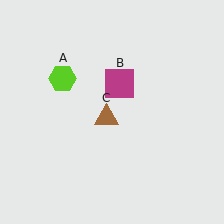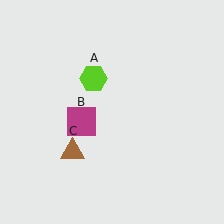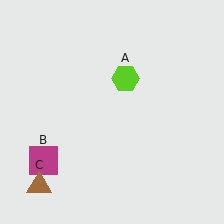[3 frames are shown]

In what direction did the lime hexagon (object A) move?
The lime hexagon (object A) moved right.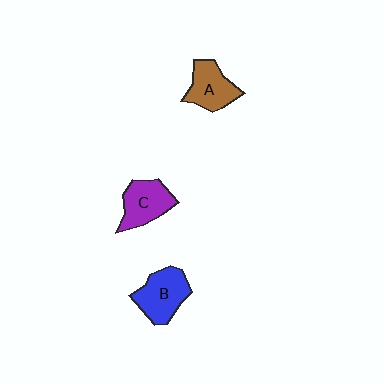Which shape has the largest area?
Shape B (blue).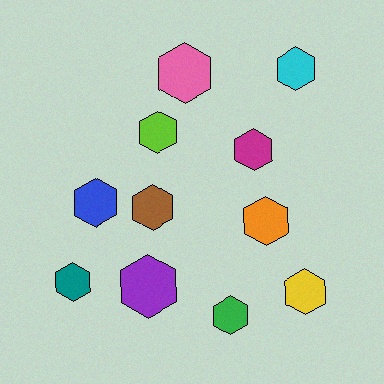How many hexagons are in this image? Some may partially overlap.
There are 11 hexagons.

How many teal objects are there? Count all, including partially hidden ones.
There is 1 teal object.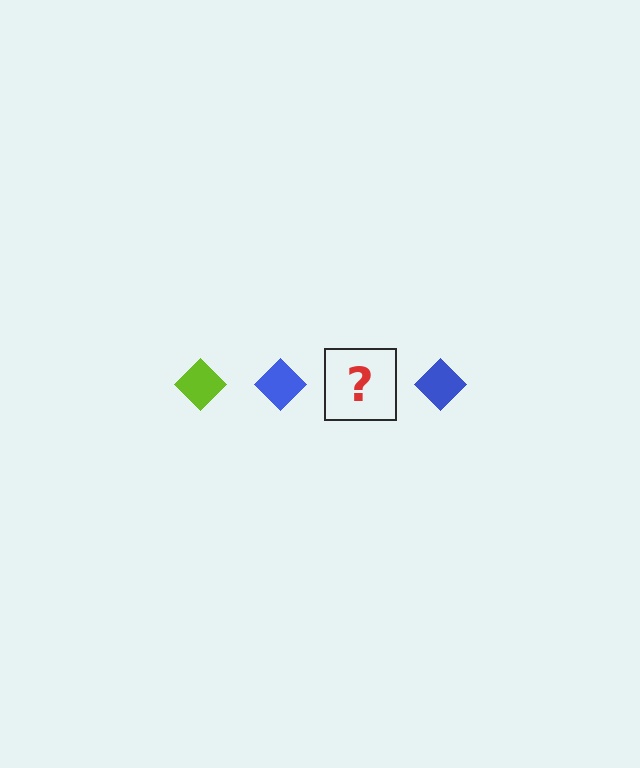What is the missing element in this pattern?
The missing element is a lime diamond.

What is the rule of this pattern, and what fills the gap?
The rule is that the pattern cycles through lime, blue diamonds. The gap should be filled with a lime diamond.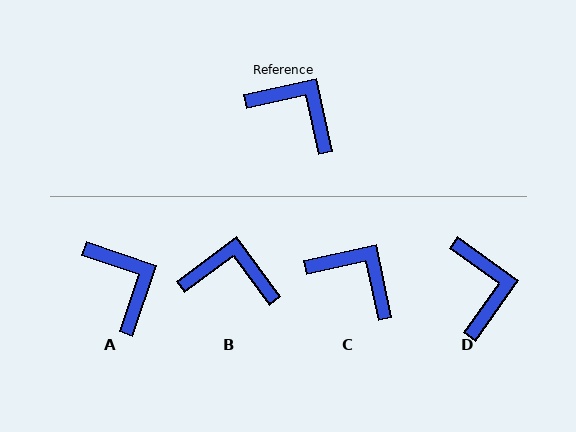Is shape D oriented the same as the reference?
No, it is off by about 48 degrees.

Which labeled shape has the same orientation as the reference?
C.